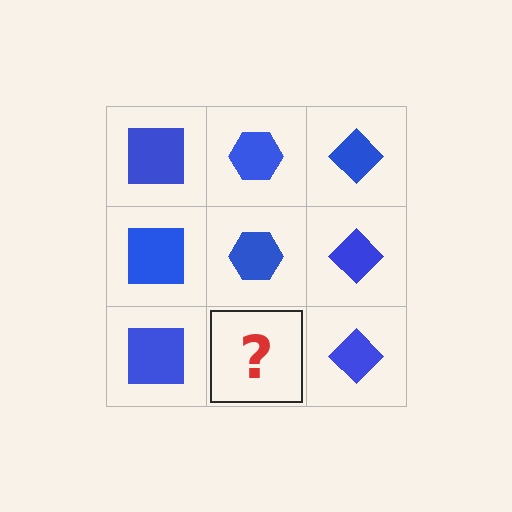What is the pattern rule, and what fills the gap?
The rule is that each column has a consistent shape. The gap should be filled with a blue hexagon.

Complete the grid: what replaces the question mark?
The question mark should be replaced with a blue hexagon.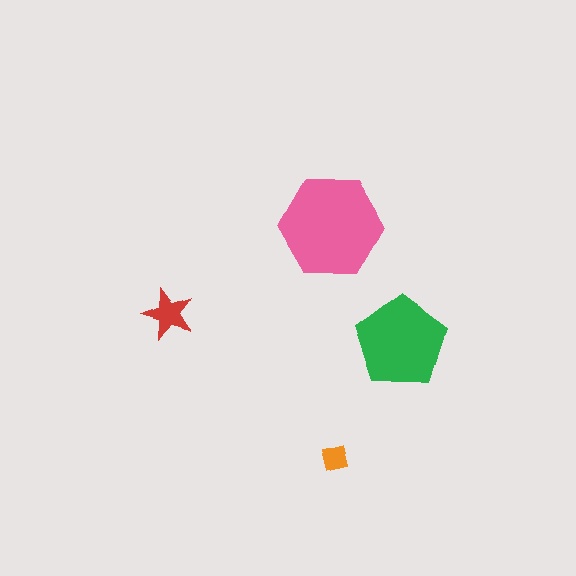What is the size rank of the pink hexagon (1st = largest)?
1st.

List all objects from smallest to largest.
The orange square, the red star, the green pentagon, the pink hexagon.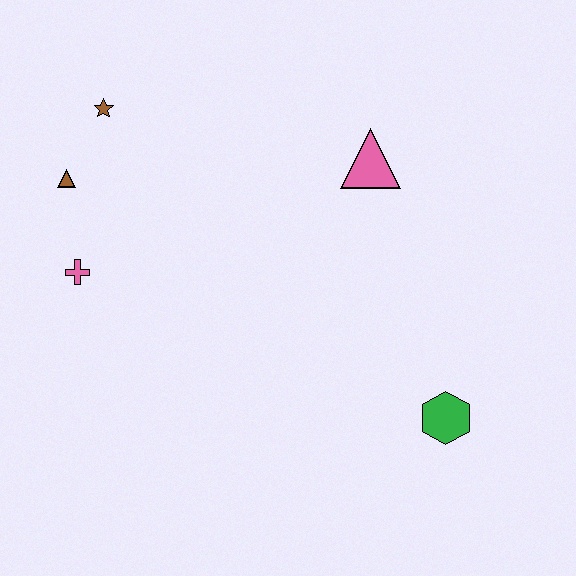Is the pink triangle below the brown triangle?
No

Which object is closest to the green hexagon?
The pink triangle is closest to the green hexagon.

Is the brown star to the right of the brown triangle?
Yes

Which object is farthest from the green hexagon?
The brown star is farthest from the green hexagon.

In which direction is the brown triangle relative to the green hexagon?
The brown triangle is to the left of the green hexagon.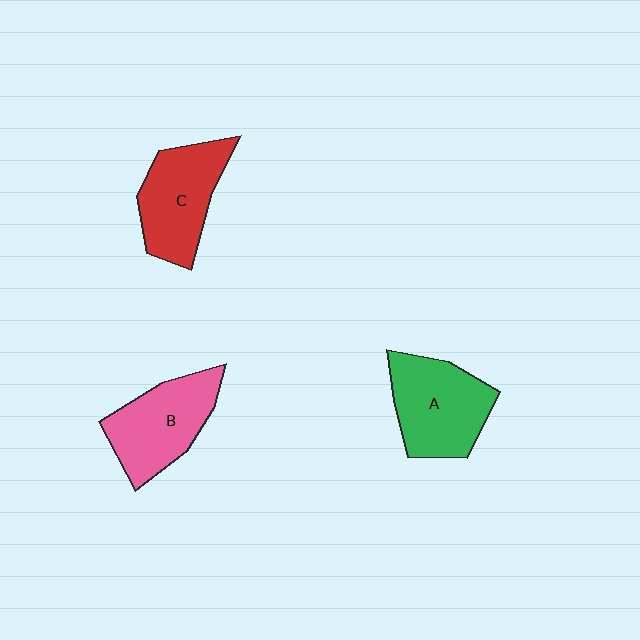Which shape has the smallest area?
Shape C (red).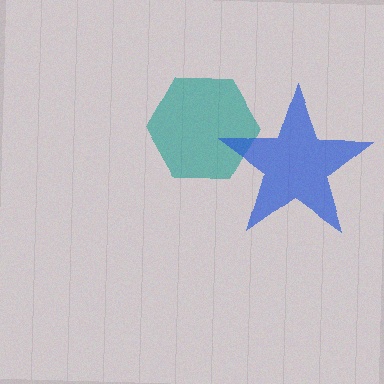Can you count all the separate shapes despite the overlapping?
Yes, there are 2 separate shapes.